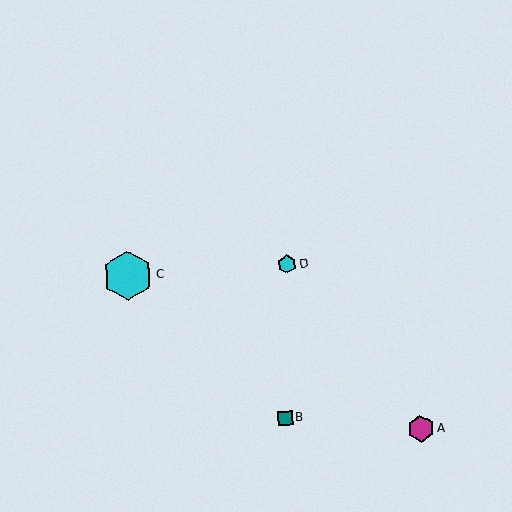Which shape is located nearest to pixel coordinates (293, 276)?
The cyan hexagon (labeled D) at (287, 264) is nearest to that location.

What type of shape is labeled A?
Shape A is a magenta hexagon.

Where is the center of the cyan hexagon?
The center of the cyan hexagon is at (287, 264).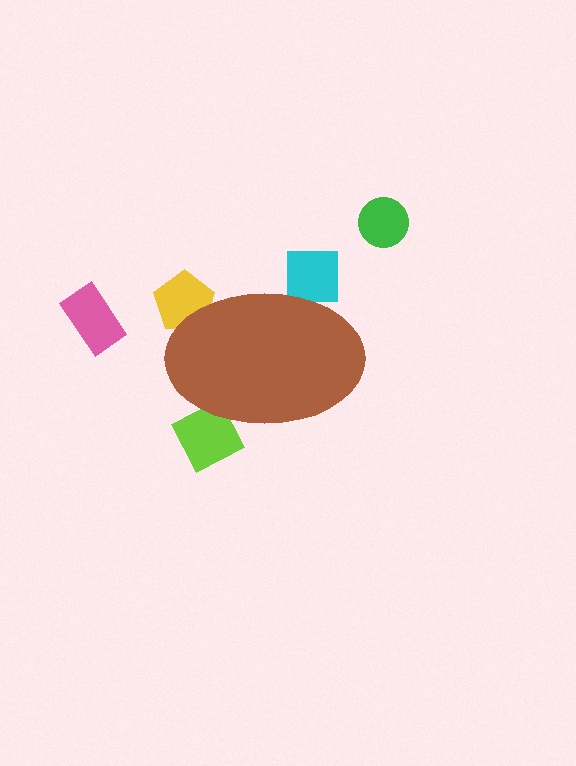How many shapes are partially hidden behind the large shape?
3 shapes are partially hidden.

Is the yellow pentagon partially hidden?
Yes, the yellow pentagon is partially hidden behind the brown ellipse.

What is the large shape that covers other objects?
A brown ellipse.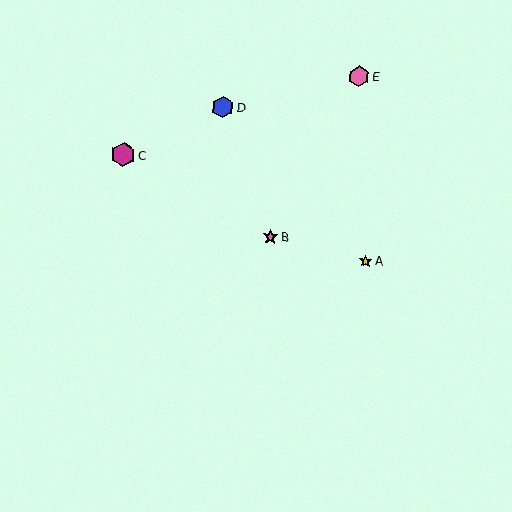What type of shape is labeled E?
Shape E is a pink hexagon.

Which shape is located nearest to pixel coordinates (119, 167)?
The magenta hexagon (labeled C) at (123, 155) is nearest to that location.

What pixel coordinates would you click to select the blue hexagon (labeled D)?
Click at (223, 107) to select the blue hexagon D.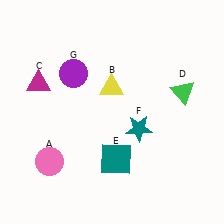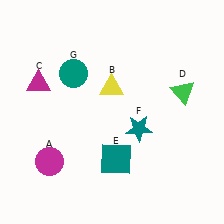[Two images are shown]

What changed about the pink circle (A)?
In Image 1, A is pink. In Image 2, it changed to magenta.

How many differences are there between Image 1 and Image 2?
There are 2 differences between the two images.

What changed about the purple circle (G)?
In Image 1, G is purple. In Image 2, it changed to teal.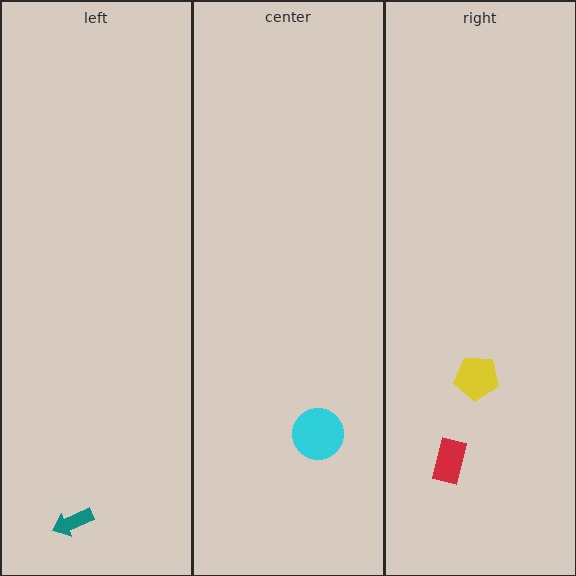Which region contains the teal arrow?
The left region.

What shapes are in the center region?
The cyan circle.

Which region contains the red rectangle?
The right region.